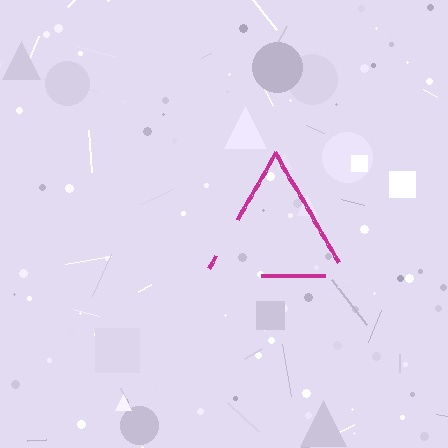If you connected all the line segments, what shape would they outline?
They would outline a triangle.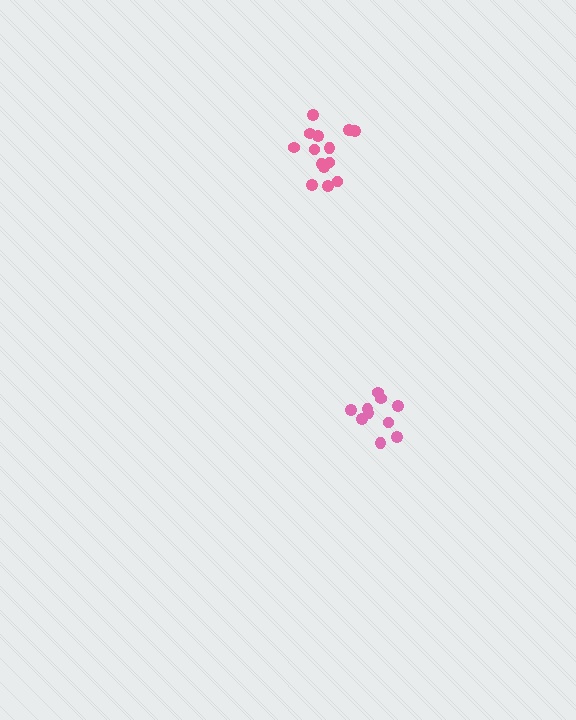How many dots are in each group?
Group 1: 10 dots, Group 2: 14 dots (24 total).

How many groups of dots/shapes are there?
There are 2 groups.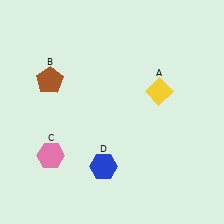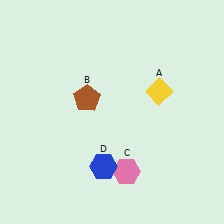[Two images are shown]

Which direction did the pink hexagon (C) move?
The pink hexagon (C) moved right.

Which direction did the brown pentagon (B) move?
The brown pentagon (B) moved right.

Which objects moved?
The objects that moved are: the brown pentagon (B), the pink hexagon (C).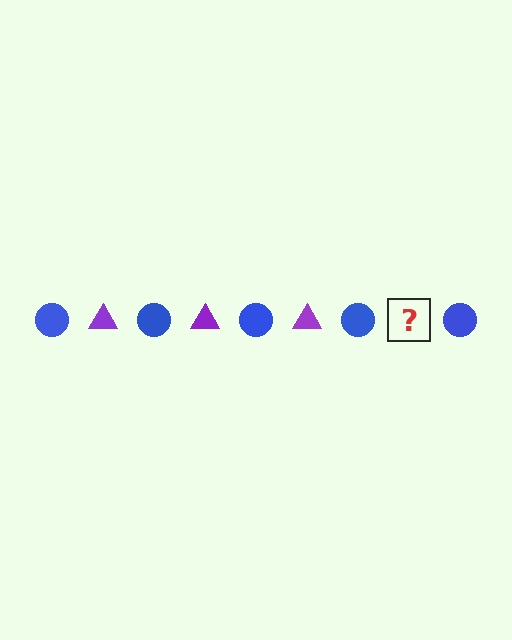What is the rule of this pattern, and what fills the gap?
The rule is that the pattern alternates between blue circle and purple triangle. The gap should be filled with a purple triangle.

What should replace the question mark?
The question mark should be replaced with a purple triangle.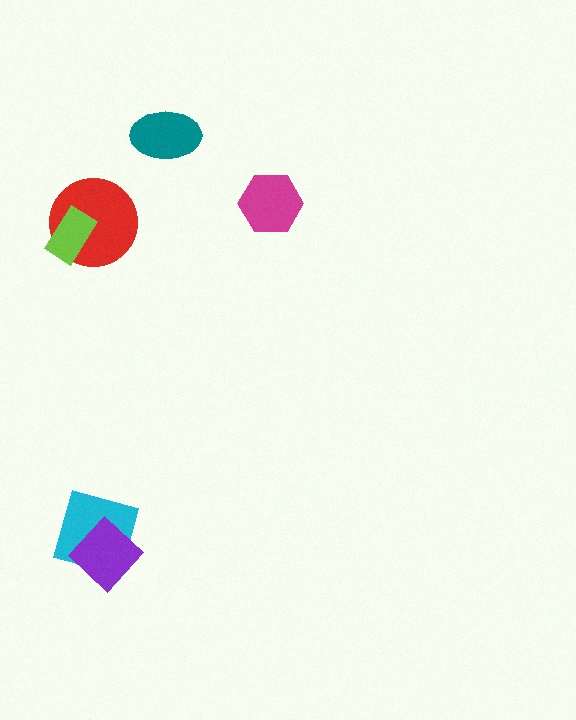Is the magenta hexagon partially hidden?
No, no other shape covers it.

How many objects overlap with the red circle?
1 object overlaps with the red circle.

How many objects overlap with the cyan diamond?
1 object overlaps with the cyan diamond.